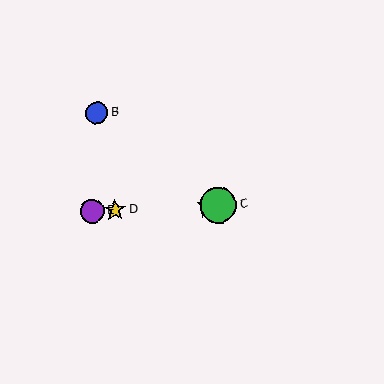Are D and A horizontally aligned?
Yes, both are at y≈210.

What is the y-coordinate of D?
Object D is at y≈210.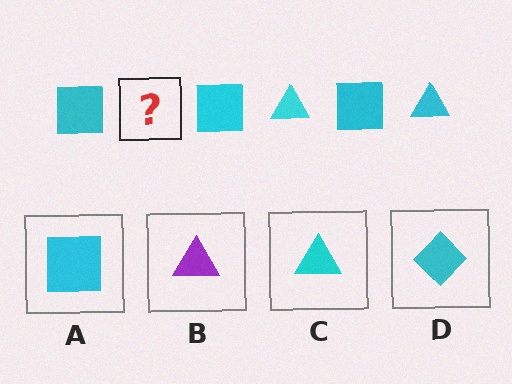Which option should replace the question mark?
Option C.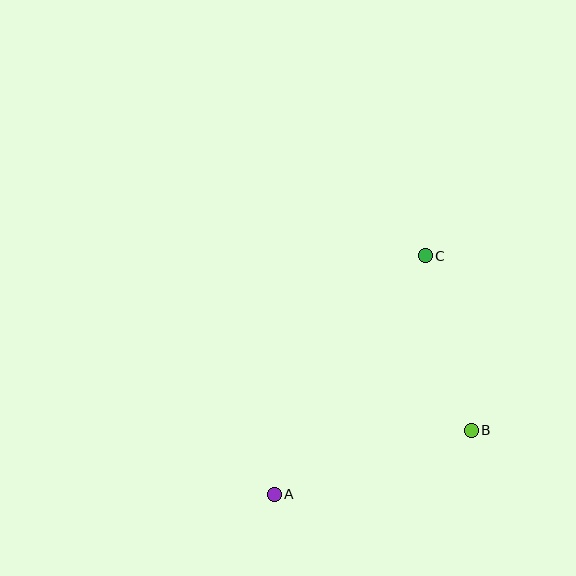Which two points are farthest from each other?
Points A and C are farthest from each other.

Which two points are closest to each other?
Points B and C are closest to each other.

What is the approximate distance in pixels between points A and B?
The distance between A and B is approximately 207 pixels.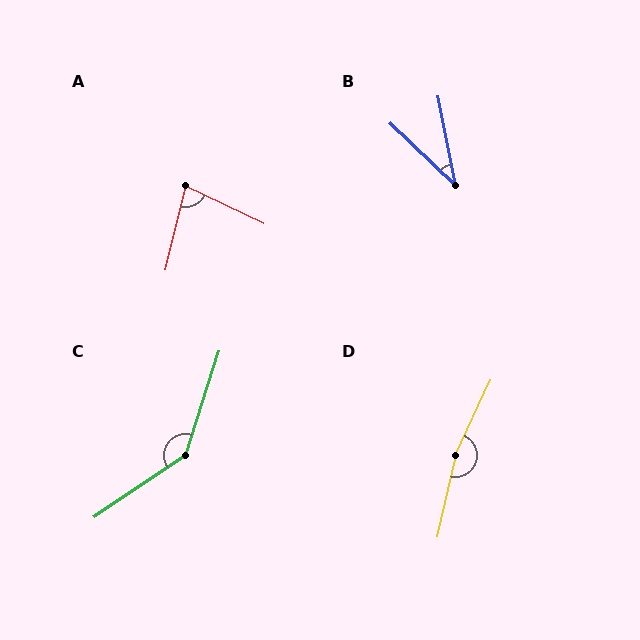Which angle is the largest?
D, at approximately 167 degrees.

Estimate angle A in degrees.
Approximately 78 degrees.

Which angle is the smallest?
B, at approximately 35 degrees.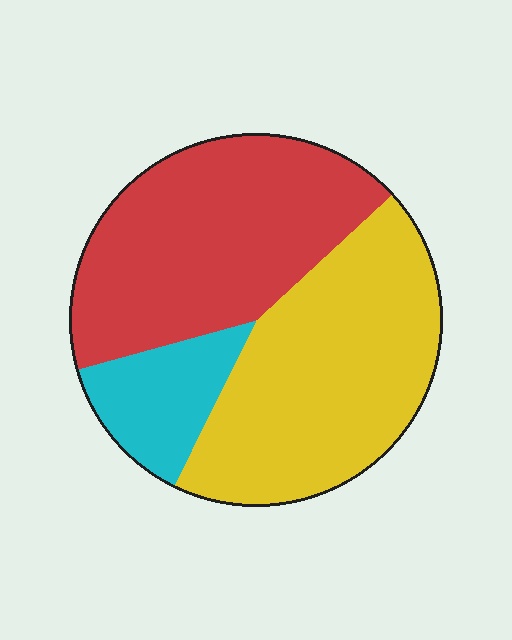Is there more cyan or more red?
Red.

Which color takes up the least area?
Cyan, at roughly 15%.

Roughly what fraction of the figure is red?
Red covers roughly 45% of the figure.